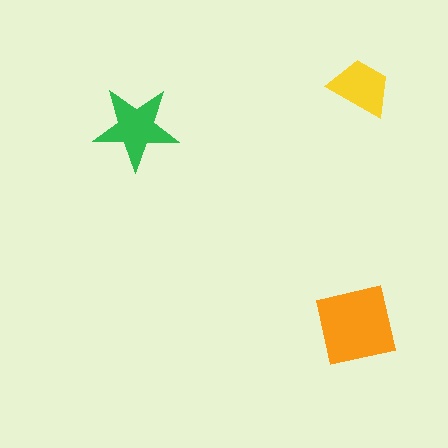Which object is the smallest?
The yellow trapezoid.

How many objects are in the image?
There are 3 objects in the image.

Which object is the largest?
The orange square.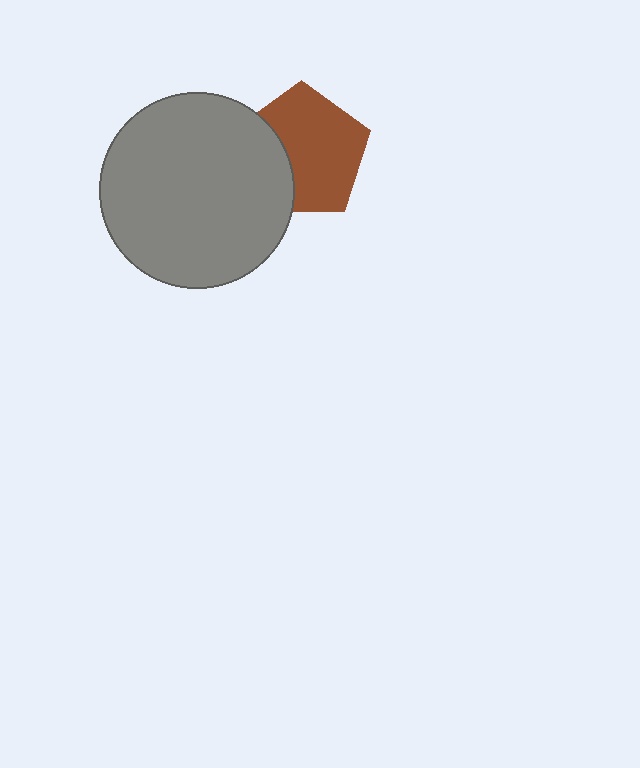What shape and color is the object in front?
The object in front is a gray circle.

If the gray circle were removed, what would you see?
You would see the complete brown pentagon.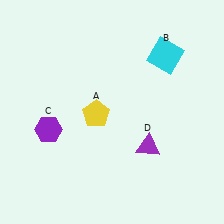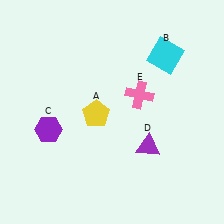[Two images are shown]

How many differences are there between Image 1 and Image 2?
There is 1 difference between the two images.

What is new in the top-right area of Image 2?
A pink cross (E) was added in the top-right area of Image 2.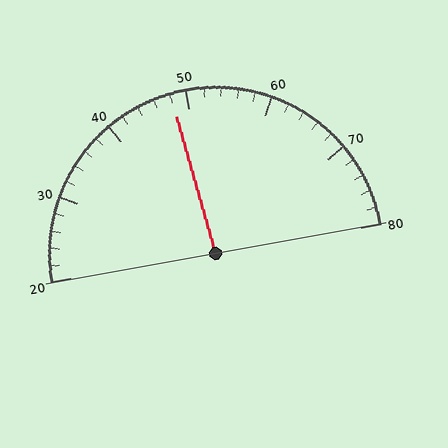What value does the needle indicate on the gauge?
The needle indicates approximately 48.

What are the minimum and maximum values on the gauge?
The gauge ranges from 20 to 80.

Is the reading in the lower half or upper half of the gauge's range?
The reading is in the lower half of the range (20 to 80).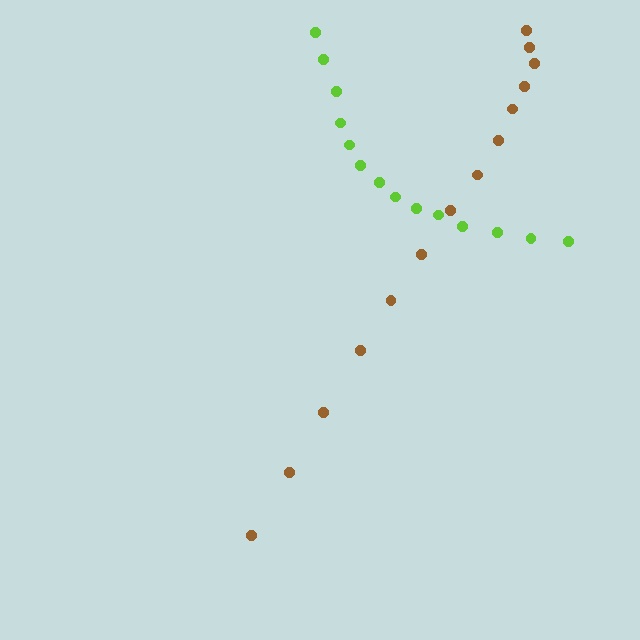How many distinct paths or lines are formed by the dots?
There are 2 distinct paths.